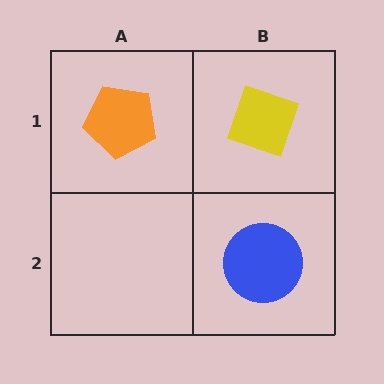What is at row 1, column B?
A yellow diamond.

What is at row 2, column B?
A blue circle.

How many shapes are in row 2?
1 shape.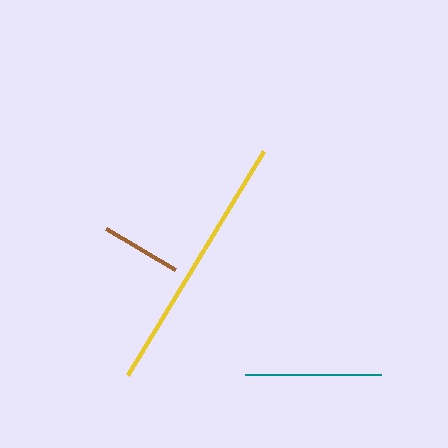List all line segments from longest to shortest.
From longest to shortest: yellow, teal, brown.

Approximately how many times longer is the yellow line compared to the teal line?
The yellow line is approximately 1.9 times the length of the teal line.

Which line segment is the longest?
The yellow line is the longest at approximately 263 pixels.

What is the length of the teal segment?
The teal segment is approximately 136 pixels long.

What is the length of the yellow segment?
The yellow segment is approximately 263 pixels long.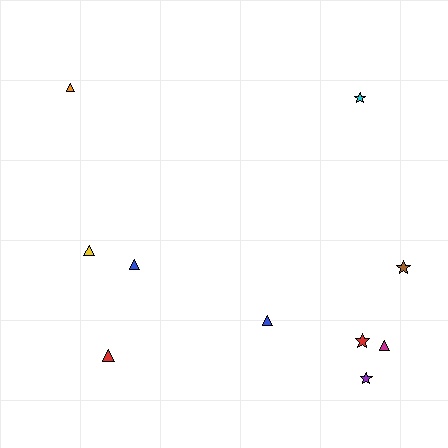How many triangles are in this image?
There are 6 triangles.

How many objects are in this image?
There are 10 objects.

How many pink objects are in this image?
There are no pink objects.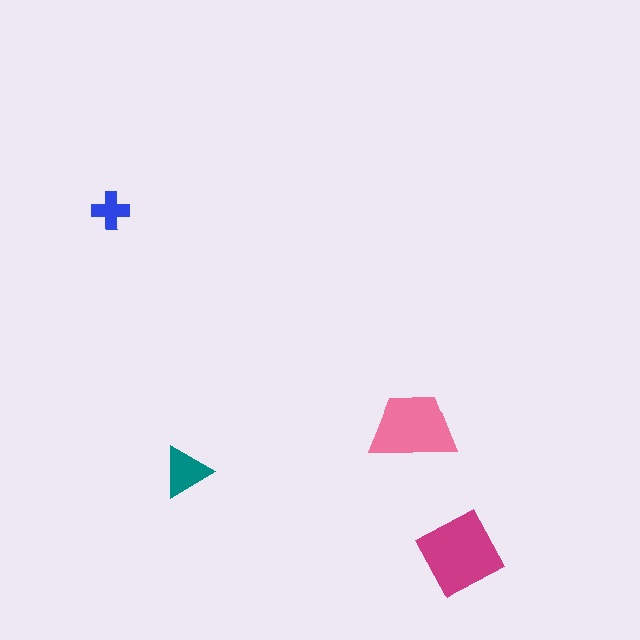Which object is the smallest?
The blue cross.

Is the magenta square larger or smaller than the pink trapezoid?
Larger.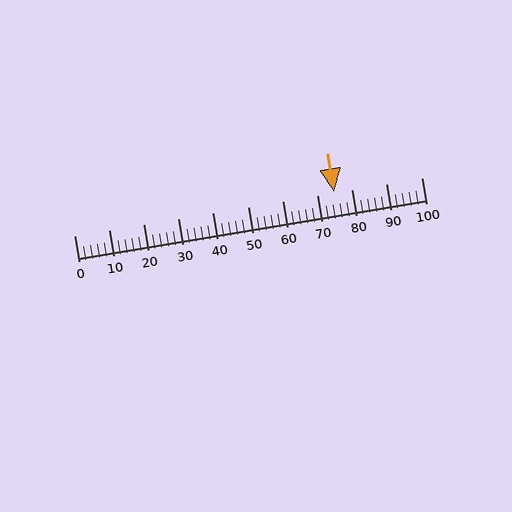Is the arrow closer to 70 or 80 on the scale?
The arrow is closer to 70.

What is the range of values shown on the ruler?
The ruler shows values from 0 to 100.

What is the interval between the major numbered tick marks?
The major tick marks are spaced 10 units apart.